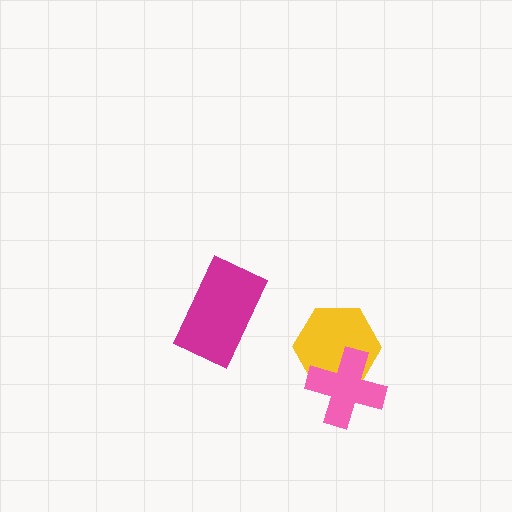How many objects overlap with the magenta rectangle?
0 objects overlap with the magenta rectangle.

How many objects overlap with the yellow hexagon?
1 object overlaps with the yellow hexagon.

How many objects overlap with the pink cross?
1 object overlaps with the pink cross.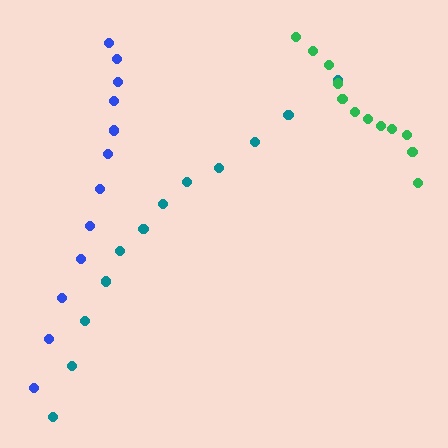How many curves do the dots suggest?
There are 3 distinct paths.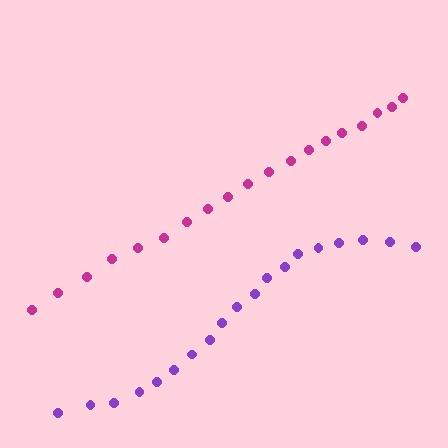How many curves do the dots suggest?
There are 2 distinct paths.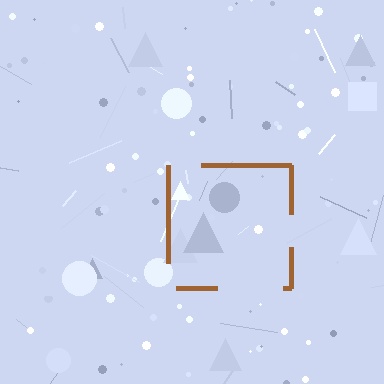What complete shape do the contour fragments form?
The contour fragments form a square.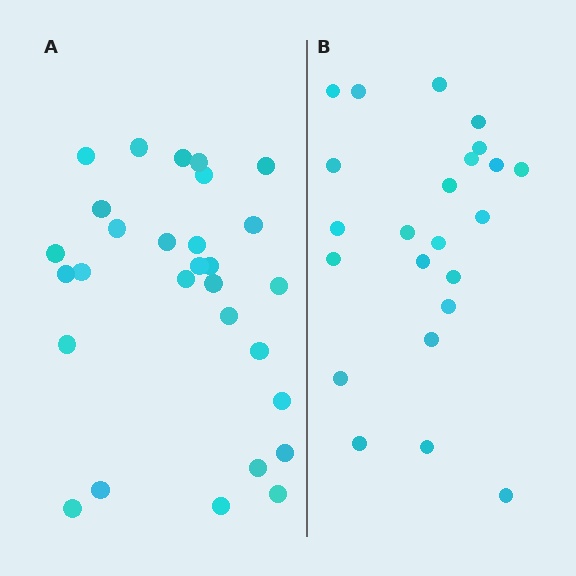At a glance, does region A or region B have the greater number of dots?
Region A (the left region) has more dots.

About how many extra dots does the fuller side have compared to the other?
Region A has about 6 more dots than region B.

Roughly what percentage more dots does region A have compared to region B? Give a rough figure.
About 25% more.